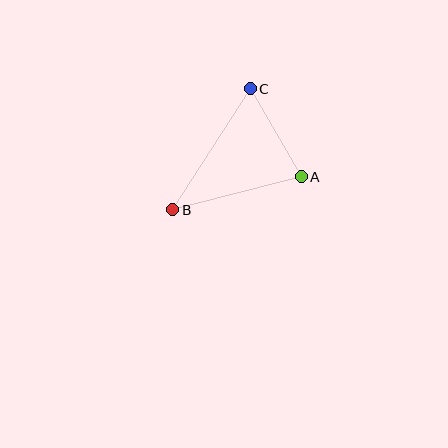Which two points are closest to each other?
Points A and C are closest to each other.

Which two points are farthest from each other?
Points B and C are farthest from each other.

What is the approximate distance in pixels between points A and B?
The distance between A and B is approximately 132 pixels.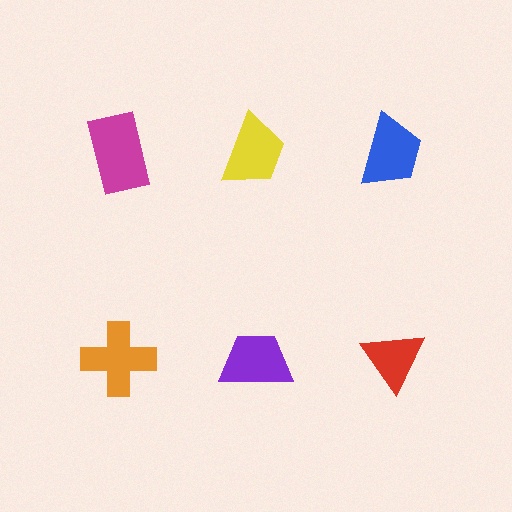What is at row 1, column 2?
A yellow trapezoid.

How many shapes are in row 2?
3 shapes.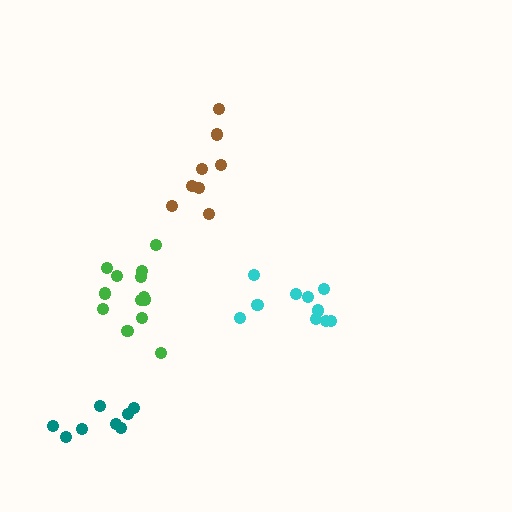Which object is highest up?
The brown cluster is topmost.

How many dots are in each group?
Group 1: 8 dots, Group 2: 13 dots, Group 3: 8 dots, Group 4: 10 dots (39 total).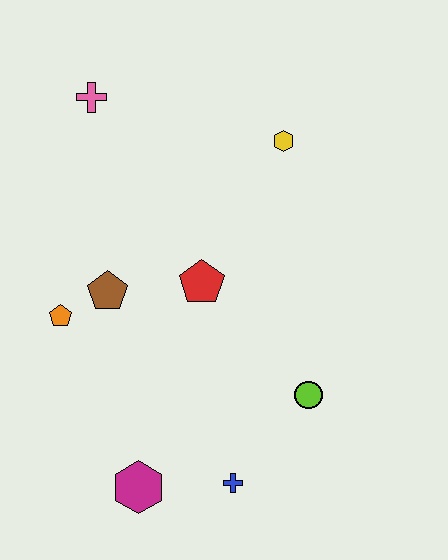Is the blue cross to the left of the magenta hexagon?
No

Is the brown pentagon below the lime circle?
No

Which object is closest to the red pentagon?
The brown pentagon is closest to the red pentagon.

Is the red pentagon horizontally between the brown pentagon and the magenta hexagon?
No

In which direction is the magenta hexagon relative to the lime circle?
The magenta hexagon is to the left of the lime circle.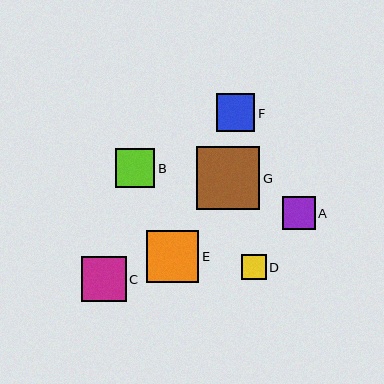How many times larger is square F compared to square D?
Square F is approximately 1.5 times the size of square D.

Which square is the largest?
Square G is the largest with a size of approximately 63 pixels.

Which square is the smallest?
Square D is the smallest with a size of approximately 25 pixels.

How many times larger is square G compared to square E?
Square G is approximately 1.2 times the size of square E.